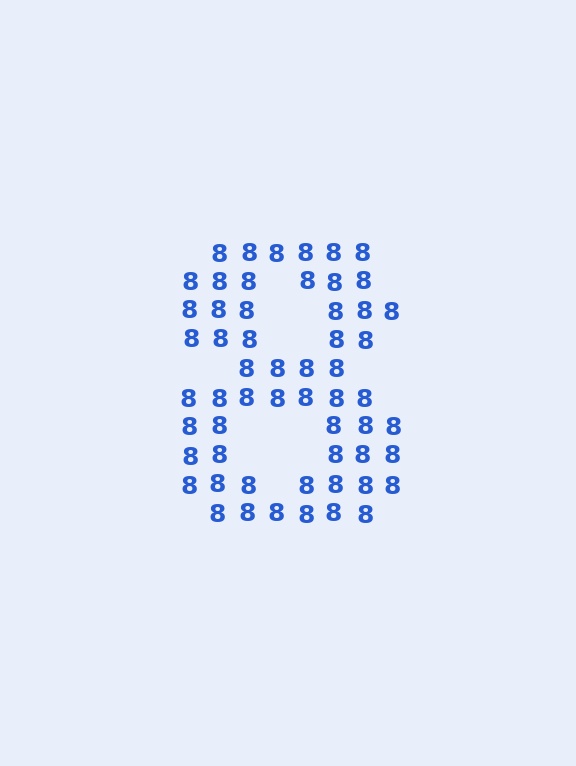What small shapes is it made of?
It is made of small digit 8's.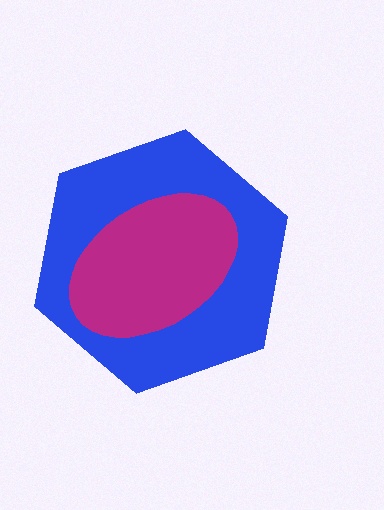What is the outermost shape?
The blue hexagon.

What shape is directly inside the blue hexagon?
The magenta ellipse.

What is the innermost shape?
The magenta ellipse.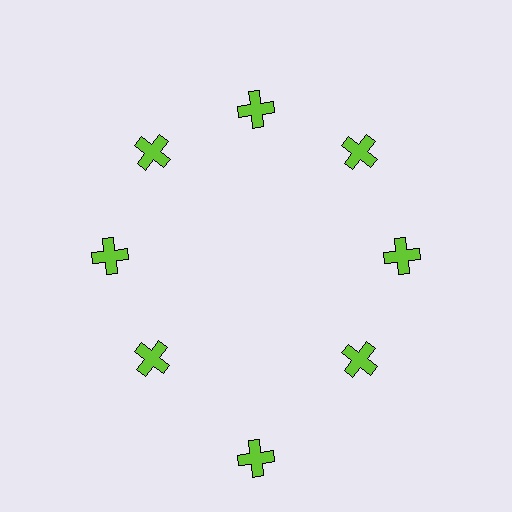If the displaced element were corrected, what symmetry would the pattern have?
It would have 8-fold rotational symmetry — the pattern would map onto itself every 45 degrees.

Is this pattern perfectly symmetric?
No. The 8 lime crosses are arranged in a ring, but one element near the 6 o'clock position is pushed outward from the center, breaking the 8-fold rotational symmetry.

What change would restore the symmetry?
The symmetry would be restored by moving it inward, back onto the ring so that all 8 crosses sit at equal angles and equal distance from the center.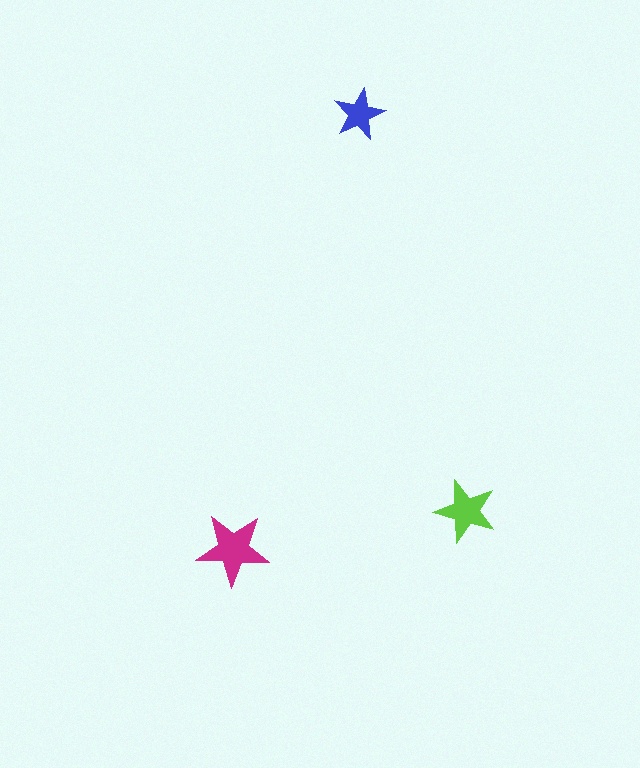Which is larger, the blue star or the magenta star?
The magenta one.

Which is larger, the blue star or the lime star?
The lime one.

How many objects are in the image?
There are 3 objects in the image.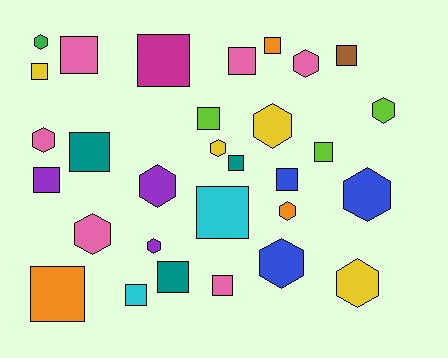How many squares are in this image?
There are 17 squares.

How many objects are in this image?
There are 30 objects.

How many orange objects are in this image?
There are 3 orange objects.